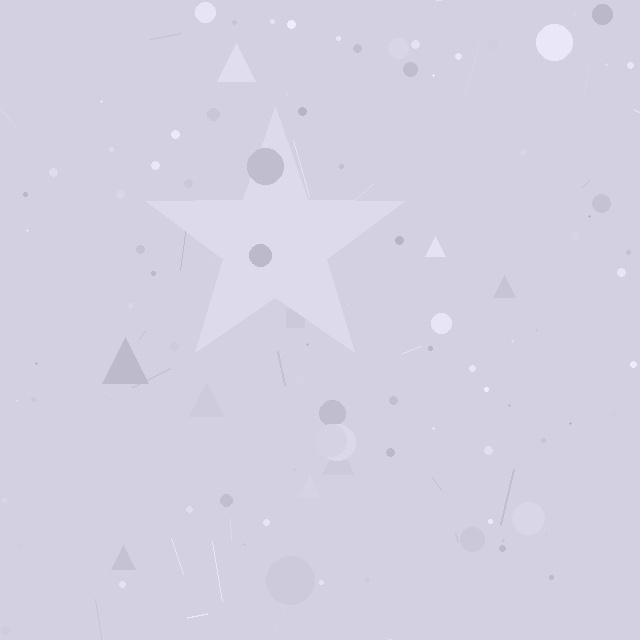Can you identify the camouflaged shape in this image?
The camouflaged shape is a star.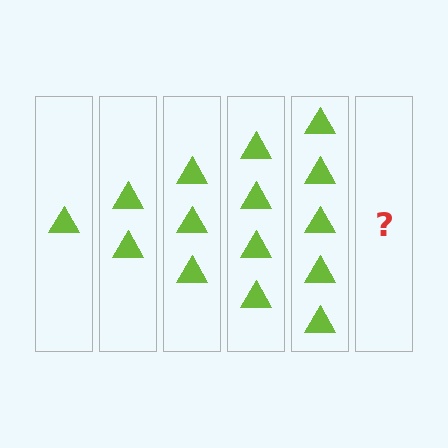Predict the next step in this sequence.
The next step is 6 triangles.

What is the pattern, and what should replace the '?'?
The pattern is that each step adds one more triangle. The '?' should be 6 triangles.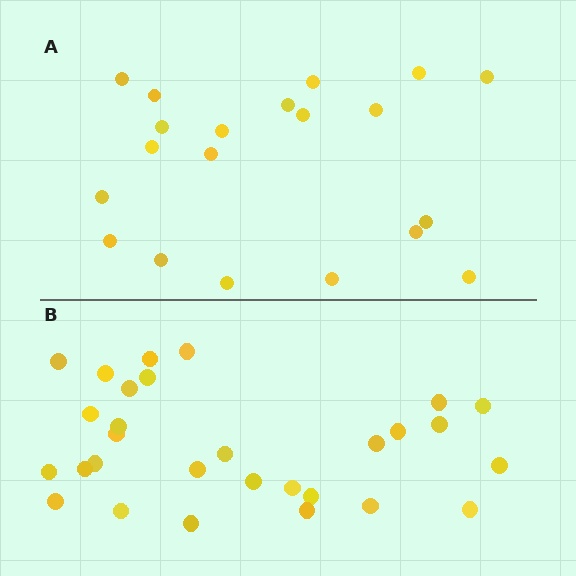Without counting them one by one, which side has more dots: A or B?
Region B (the bottom region) has more dots.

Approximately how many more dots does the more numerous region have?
Region B has roughly 8 or so more dots than region A.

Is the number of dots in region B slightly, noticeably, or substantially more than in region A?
Region B has substantially more. The ratio is roughly 1.4 to 1.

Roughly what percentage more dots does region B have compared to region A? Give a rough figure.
About 45% more.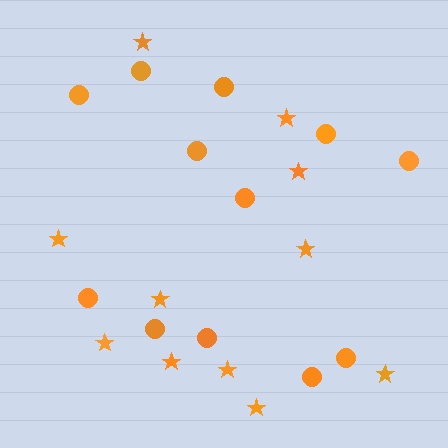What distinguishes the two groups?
There are 2 groups: one group of circles (12) and one group of stars (11).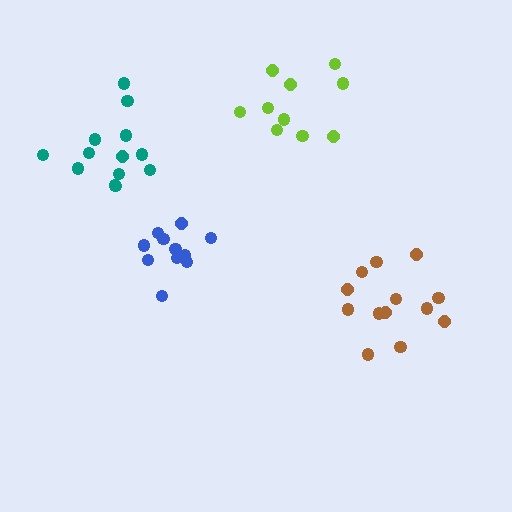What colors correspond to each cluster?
The clusters are colored: lime, brown, teal, blue.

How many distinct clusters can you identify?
There are 4 distinct clusters.